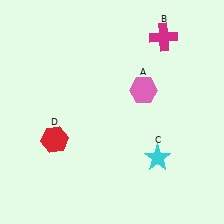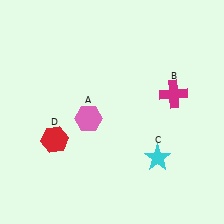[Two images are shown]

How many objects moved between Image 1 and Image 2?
2 objects moved between the two images.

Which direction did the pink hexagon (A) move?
The pink hexagon (A) moved left.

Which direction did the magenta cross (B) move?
The magenta cross (B) moved down.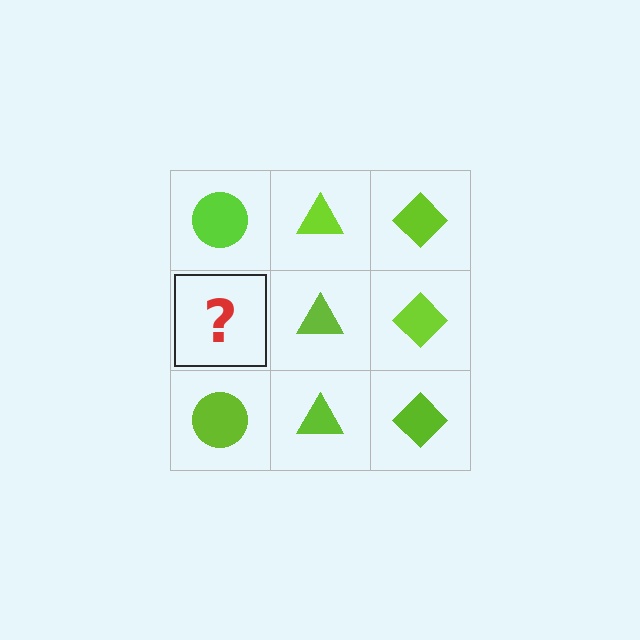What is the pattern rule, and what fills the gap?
The rule is that each column has a consistent shape. The gap should be filled with a lime circle.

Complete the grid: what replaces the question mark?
The question mark should be replaced with a lime circle.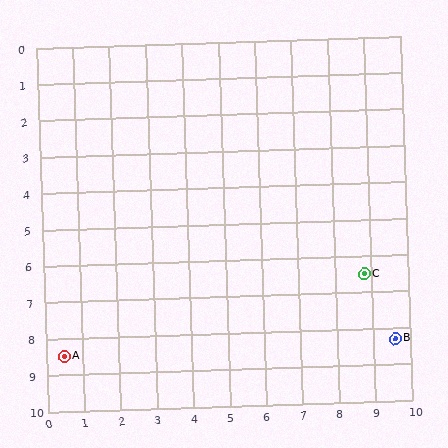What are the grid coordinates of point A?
Point A is at approximately (0.5, 8.5).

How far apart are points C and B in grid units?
Points C and B are about 2.0 grid units apart.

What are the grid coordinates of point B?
Point B is at approximately (9.6, 8.3).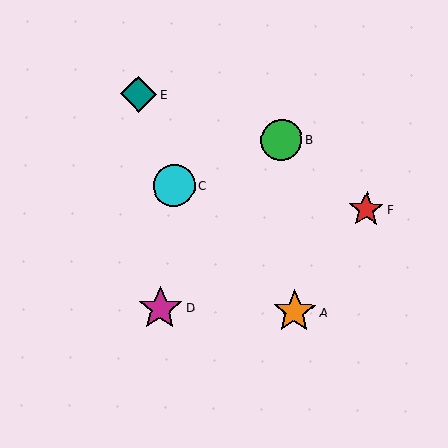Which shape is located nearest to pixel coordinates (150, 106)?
The teal diamond (labeled E) at (139, 94) is nearest to that location.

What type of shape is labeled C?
Shape C is a cyan circle.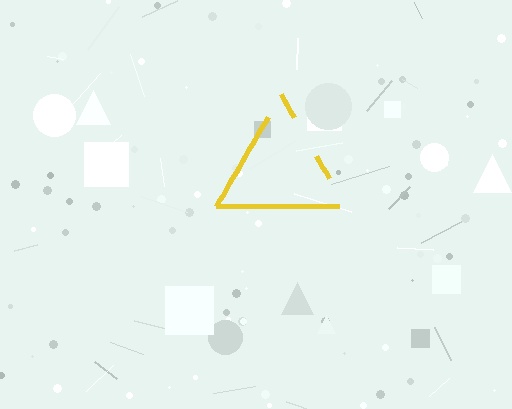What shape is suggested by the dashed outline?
The dashed outline suggests a triangle.